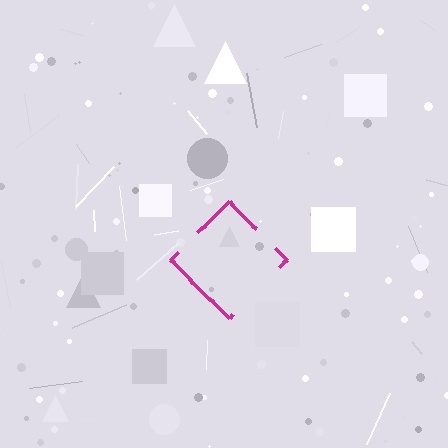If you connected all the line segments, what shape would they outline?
They would outline a diamond.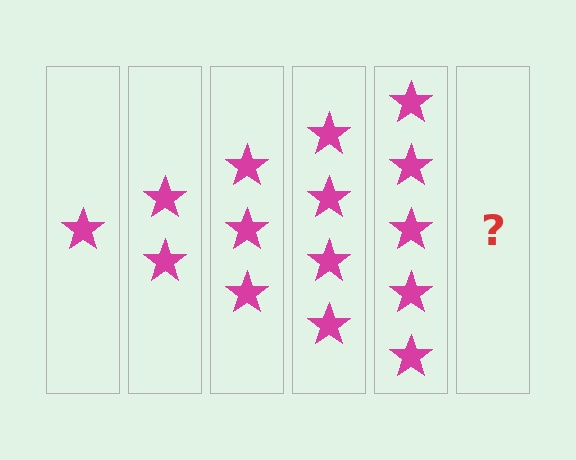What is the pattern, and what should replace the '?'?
The pattern is that each step adds one more star. The '?' should be 6 stars.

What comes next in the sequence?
The next element should be 6 stars.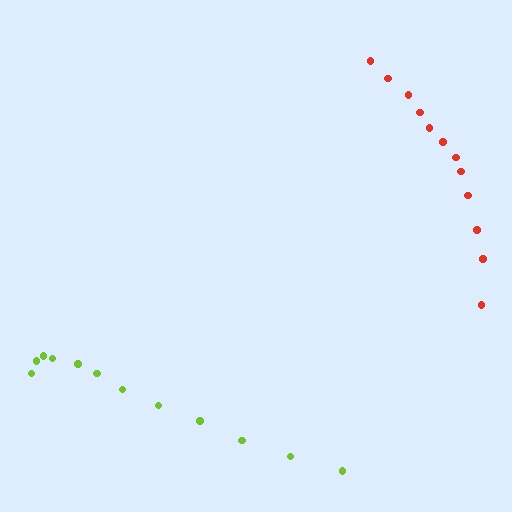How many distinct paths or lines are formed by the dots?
There are 2 distinct paths.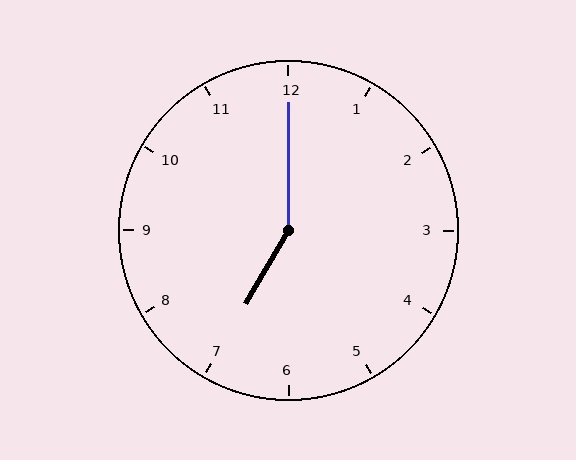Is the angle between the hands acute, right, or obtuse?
It is obtuse.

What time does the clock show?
7:00.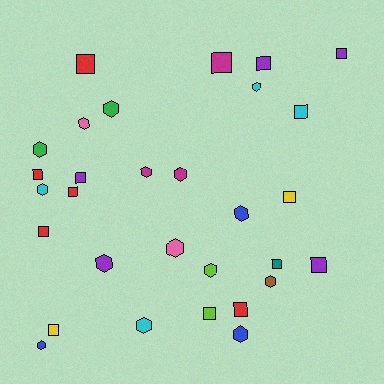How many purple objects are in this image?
There are 5 purple objects.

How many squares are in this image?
There are 15 squares.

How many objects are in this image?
There are 30 objects.